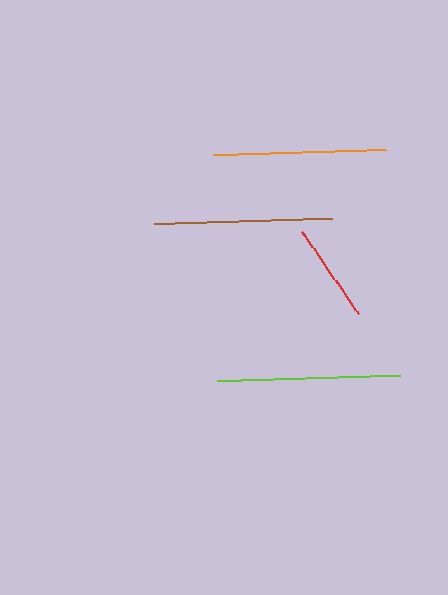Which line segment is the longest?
The lime line is the longest at approximately 183 pixels.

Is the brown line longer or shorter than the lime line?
The lime line is longer than the brown line.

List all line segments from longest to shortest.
From longest to shortest: lime, brown, orange, red.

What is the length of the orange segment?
The orange segment is approximately 173 pixels long.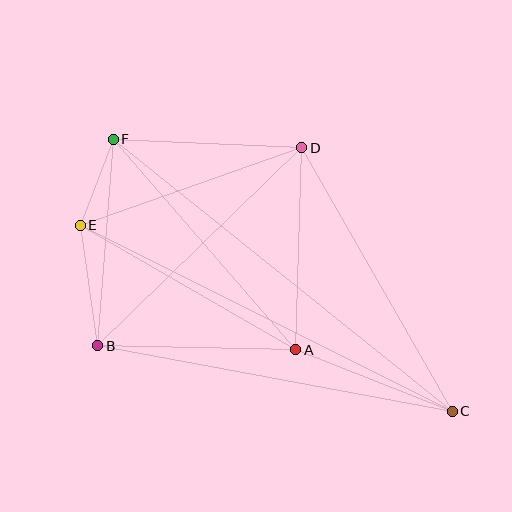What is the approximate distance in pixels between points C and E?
The distance between C and E is approximately 416 pixels.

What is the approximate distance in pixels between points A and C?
The distance between A and C is approximately 168 pixels.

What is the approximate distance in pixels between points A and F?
The distance between A and F is approximately 278 pixels.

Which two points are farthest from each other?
Points C and F are farthest from each other.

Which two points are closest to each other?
Points E and F are closest to each other.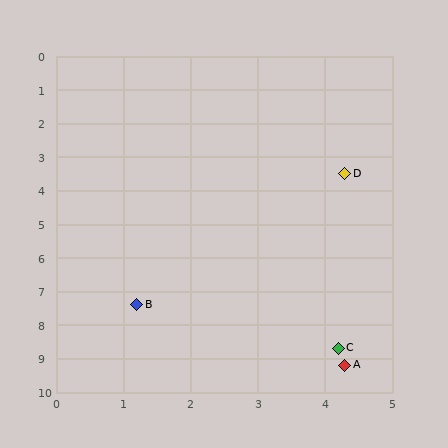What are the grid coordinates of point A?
Point A is at approximately (4.3, 9.2).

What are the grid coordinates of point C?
Point C is at approximately (4.2, 8.7).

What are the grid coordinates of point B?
Point B is at approximately (1.2, 7.4).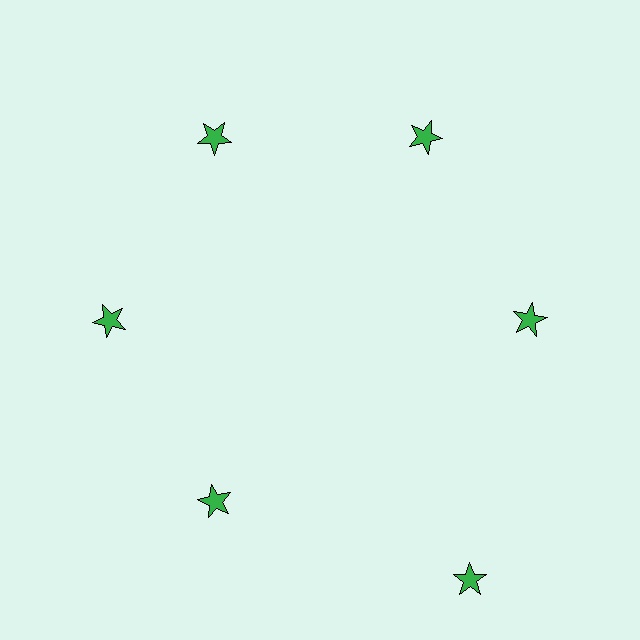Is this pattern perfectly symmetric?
No. The 6 green stars are arranged in a ring, but one element near the 5 o'clock position is pushed outward from the center, breaking the 6-fold rotational symmetry.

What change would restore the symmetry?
The symmetry would be restored by moving it inward, back onto the ring so that all 6 stars sit at equal angles and equal distance from the center.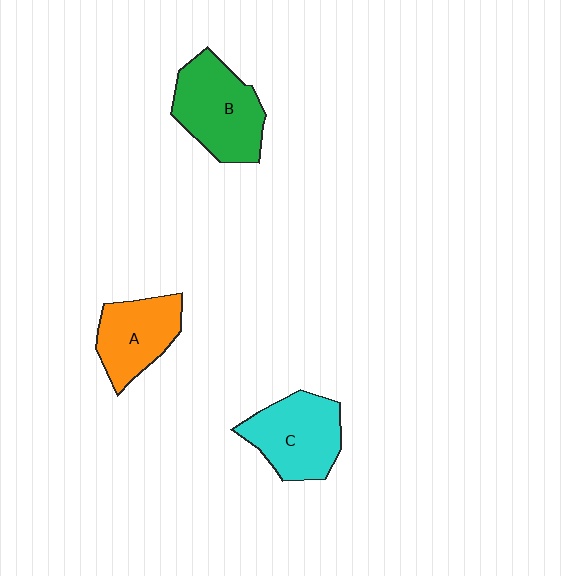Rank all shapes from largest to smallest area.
From largest to smallest: B (green), C (cyan), A (orange).